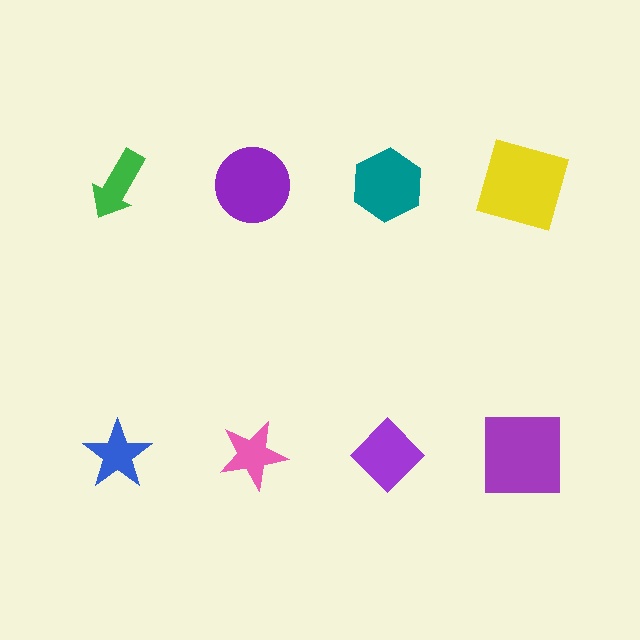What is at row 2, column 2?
A pink star.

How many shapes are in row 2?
4 shapes.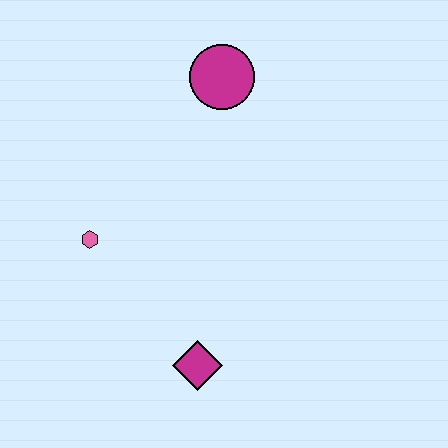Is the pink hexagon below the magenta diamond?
No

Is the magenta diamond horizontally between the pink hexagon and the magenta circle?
Yes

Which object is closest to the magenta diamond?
The pink hexagon is closest to the magenta diamond.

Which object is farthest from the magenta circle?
The magenta diamond is farthest from the magenta circle.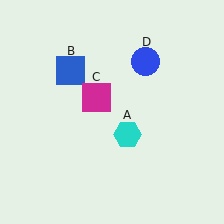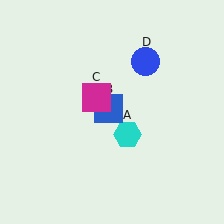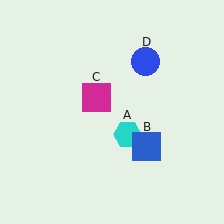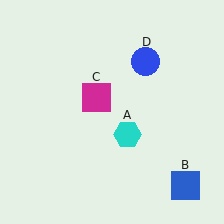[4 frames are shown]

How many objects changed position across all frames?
1 object changed position: blue square (object B).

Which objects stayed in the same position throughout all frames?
Cyan hexagon (object A) and magenta square (object C) and blue circle (object D) remained stationary.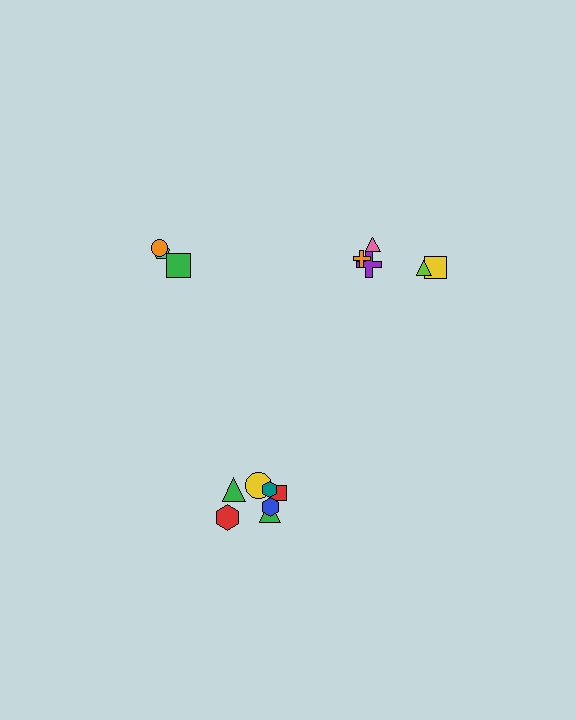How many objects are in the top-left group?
There are 3 objects.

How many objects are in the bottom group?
There are 7 objects.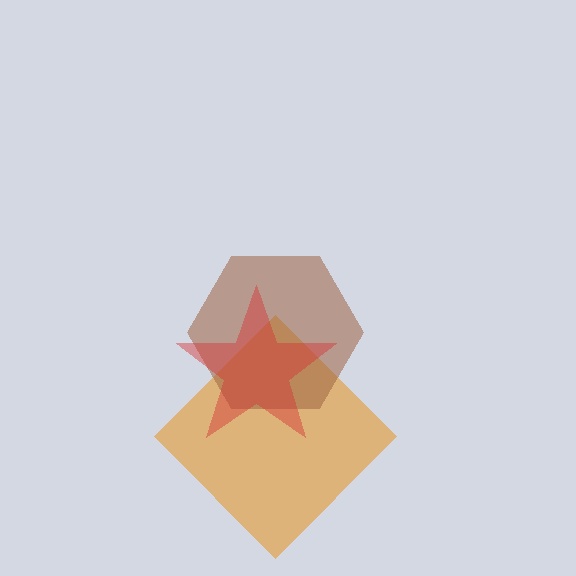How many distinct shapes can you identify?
There are 3 distinct shapes: an orange diamond, a brown hexagon, a red star.